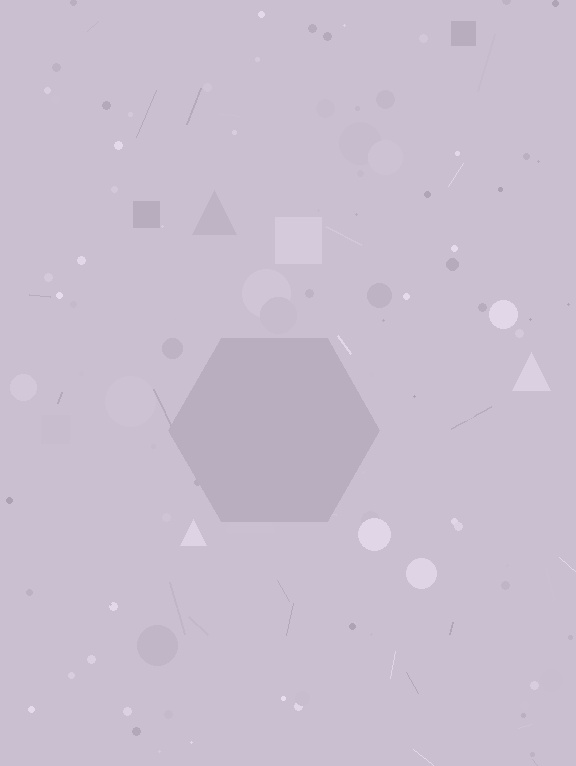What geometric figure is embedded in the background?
A hexagon is embedded in the background.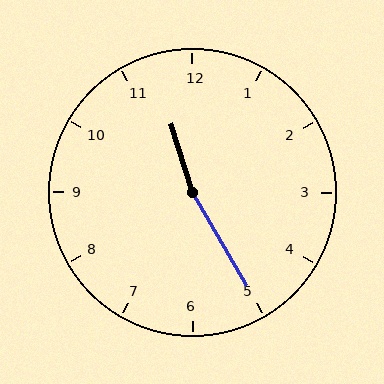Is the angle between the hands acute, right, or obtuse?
It is obtuse.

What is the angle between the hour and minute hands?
Approximately 168 degrees.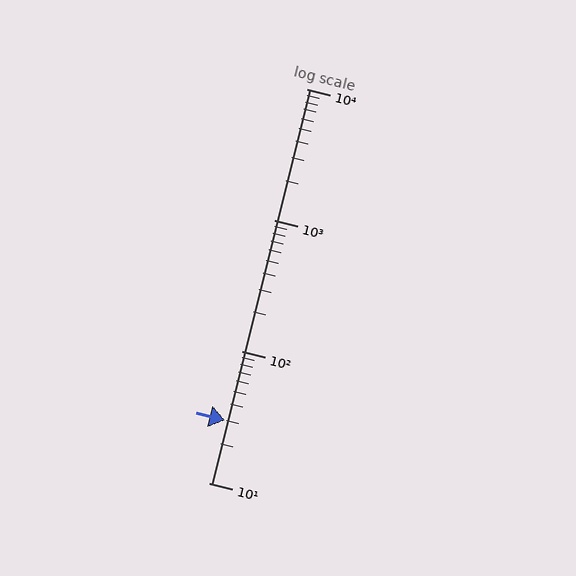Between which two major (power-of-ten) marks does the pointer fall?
The pointer is between 10 and 100.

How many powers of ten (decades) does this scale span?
The scale spans 3 decades, from 10 to 10000.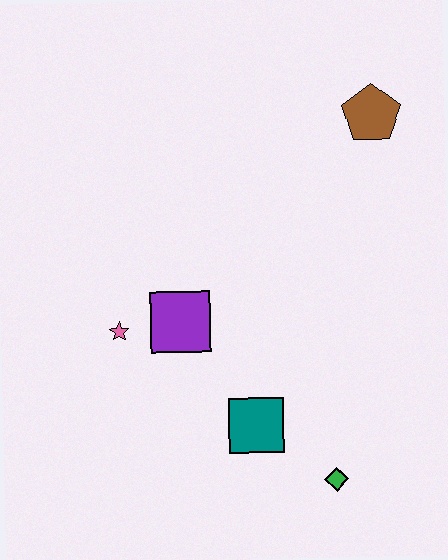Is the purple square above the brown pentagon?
No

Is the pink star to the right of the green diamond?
No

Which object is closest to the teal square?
The green diamond is closest to the teal square.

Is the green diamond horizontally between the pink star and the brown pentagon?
Yes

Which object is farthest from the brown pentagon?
The green diamond is farthest from the brown pentagon.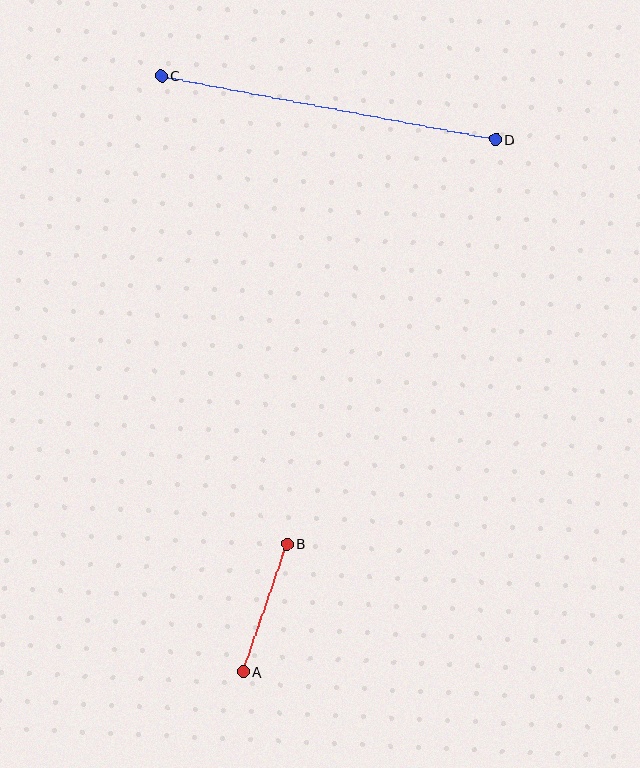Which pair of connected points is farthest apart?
Points C and D are farthest apart.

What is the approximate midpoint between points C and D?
The midpoint is at approximately (328, 107) pixels.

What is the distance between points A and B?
The distance is approximately 135 pixels.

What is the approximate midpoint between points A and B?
The midpoint is at approximately (265, 608) pixels.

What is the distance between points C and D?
The distance is approximately 340 pixels.